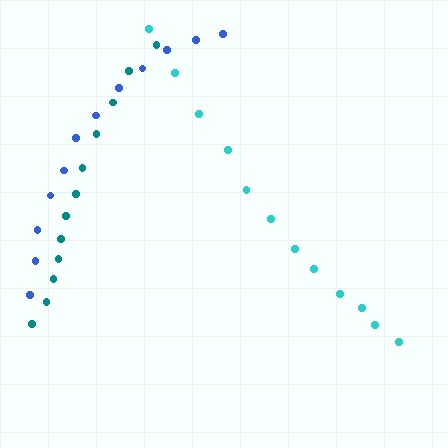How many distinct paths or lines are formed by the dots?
There are 3 distinct paths.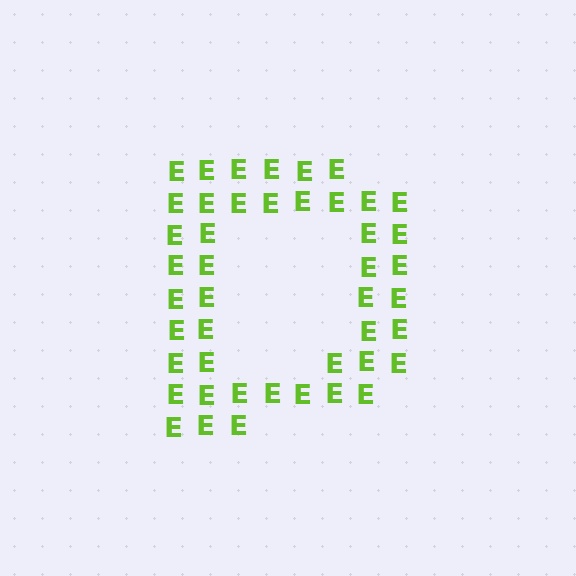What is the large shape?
The large shape is the letter D.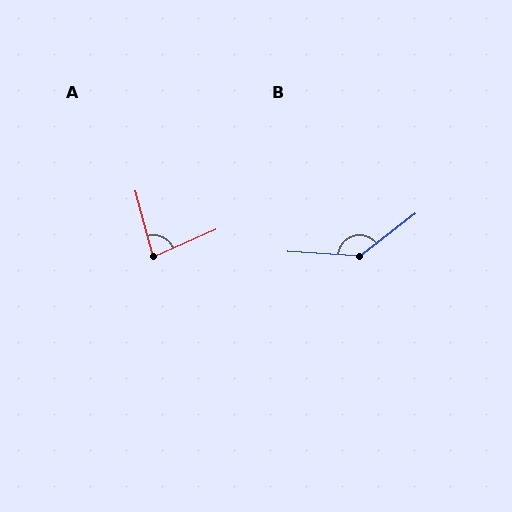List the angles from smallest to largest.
A (81°), B (139°).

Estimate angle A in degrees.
Approximately 81 degrees.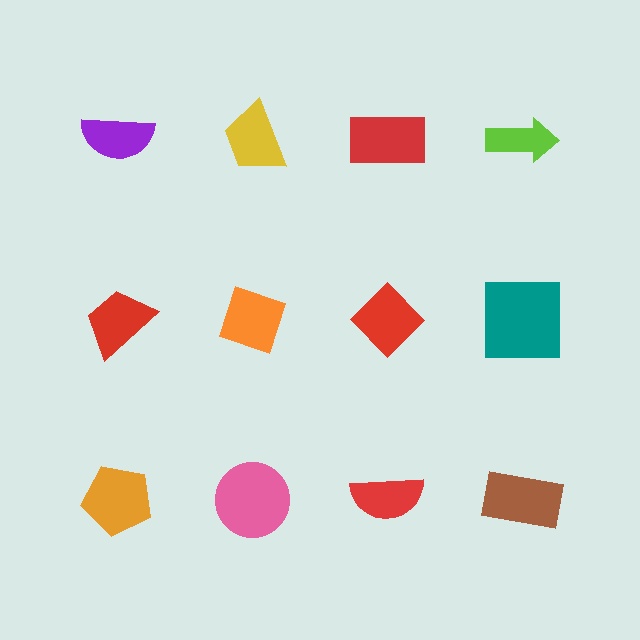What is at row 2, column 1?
A red trapezoid.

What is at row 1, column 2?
A yellow trapezoid.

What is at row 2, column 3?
A red diamond.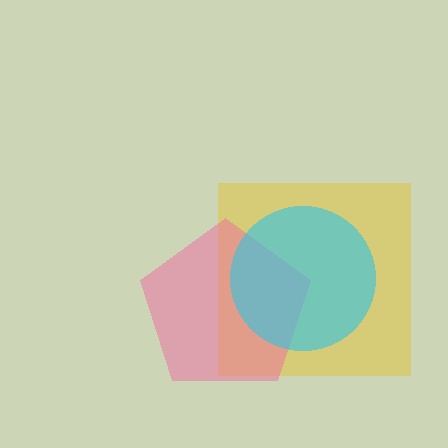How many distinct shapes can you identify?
There are 3 distinct shapes: a yellow square, a pink pentagon, a cyan circle.